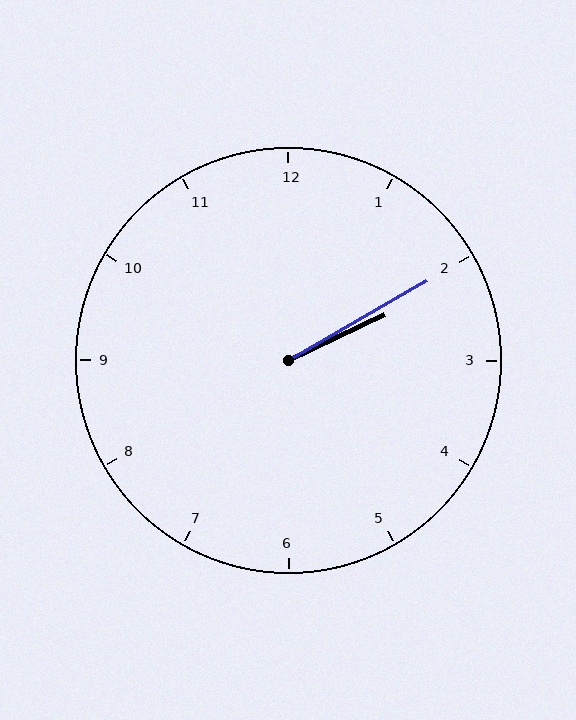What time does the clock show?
2:10.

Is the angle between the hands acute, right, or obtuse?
It is acute.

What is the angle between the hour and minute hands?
Approximately 5 degrees.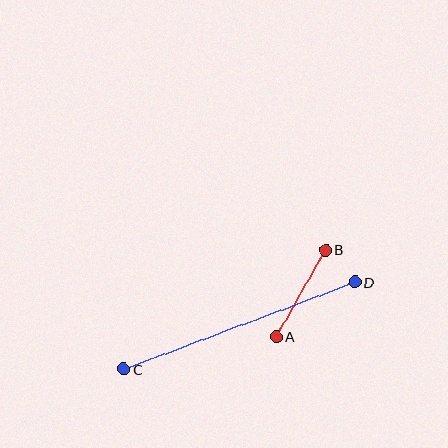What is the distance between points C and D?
The distance is approximately 246 pixels.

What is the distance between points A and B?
The distance is approximately 100 pixels.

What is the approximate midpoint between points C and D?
The midpoint is at approximately (239, 326) pixels.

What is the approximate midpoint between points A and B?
The midpoint is at approximately (301, 293) pixels.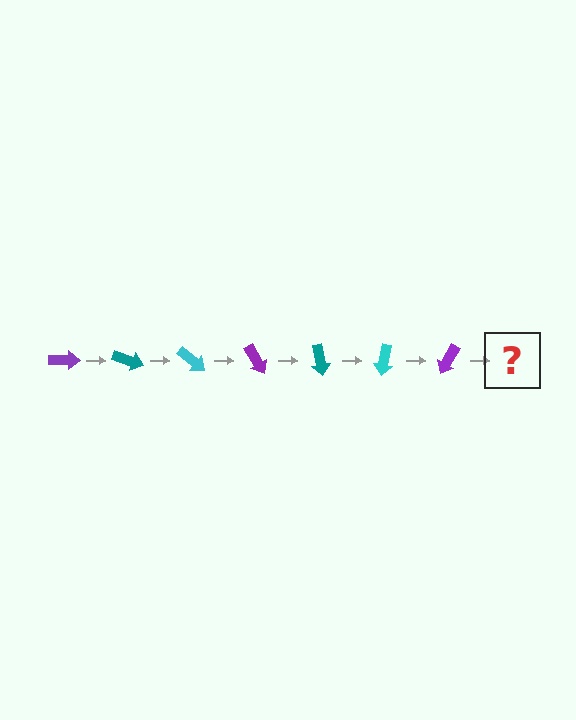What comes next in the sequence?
The next element should be a teal arrow, rotated 140 degrees from the start.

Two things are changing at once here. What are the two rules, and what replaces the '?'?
The two rules are that it rotates 20 degrees each step and the color cycles through purple, teal, and cyan. The '?' should be a teal arrow, rotated 140 degrees from the start.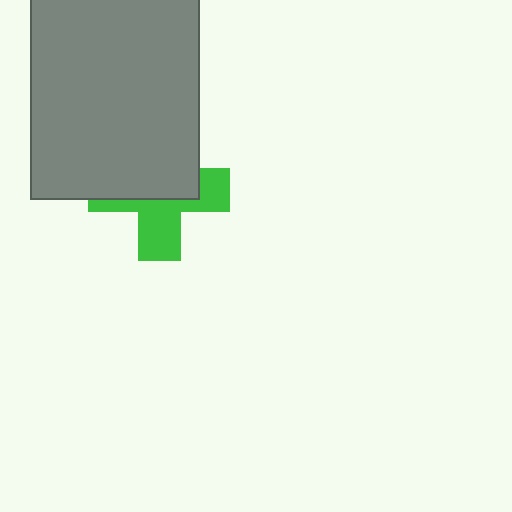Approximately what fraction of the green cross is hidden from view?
Roughly 54% of the green cross is hidden behind the gray rectangle.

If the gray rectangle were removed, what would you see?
You would see the complete green cross.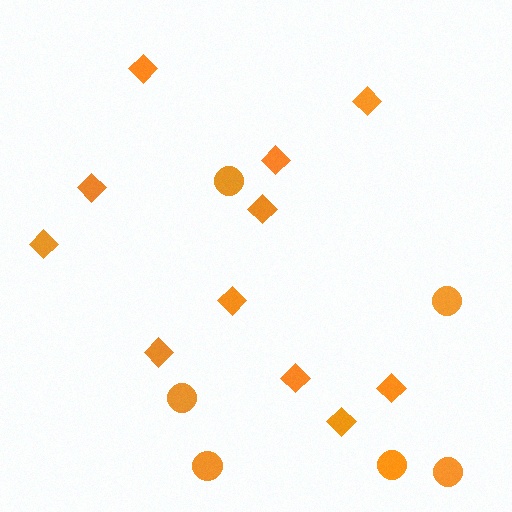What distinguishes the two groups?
There are 2 groups: one group of diamonds (11) and one group of circles (6).